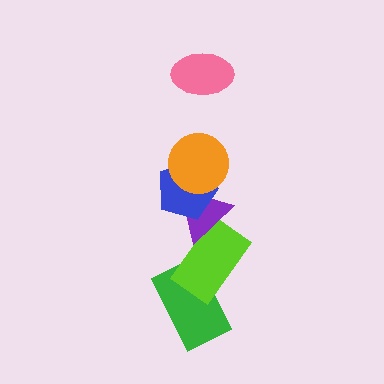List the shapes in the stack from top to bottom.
From top to bottom: the pink ellipse, the orange circle, the blue pentagon, the purple triangle, the lime rectangle, the green rectangle.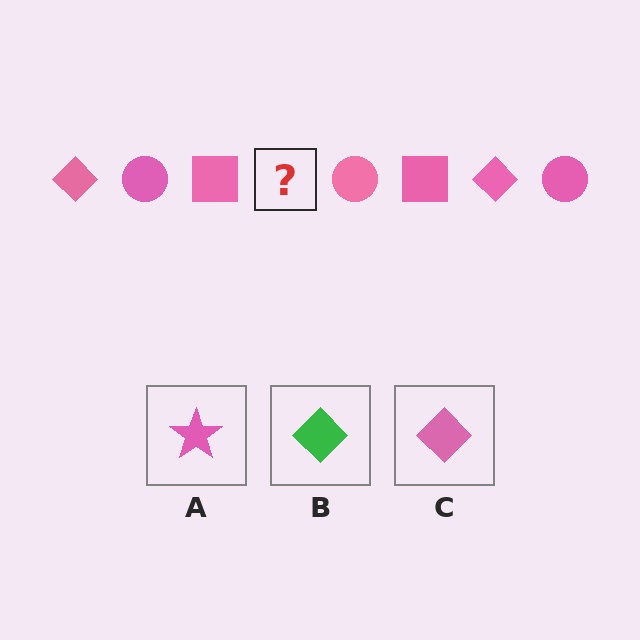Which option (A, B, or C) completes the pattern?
C.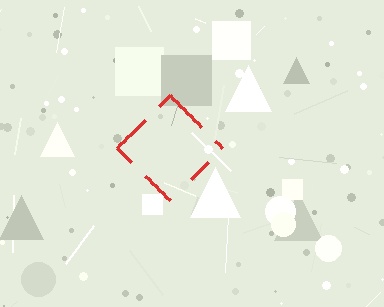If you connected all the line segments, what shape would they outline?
They would outline a diamond.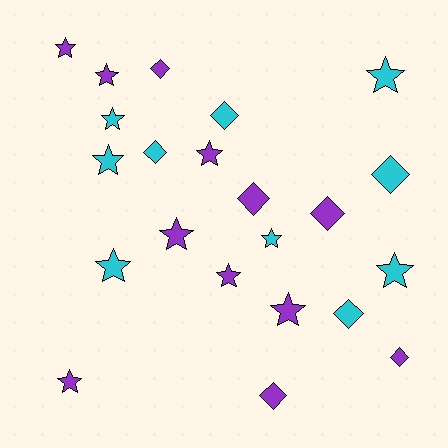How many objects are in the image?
There are 22 objects.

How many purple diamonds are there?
There are 5 purple diamonds.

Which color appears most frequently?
Purple, with 12 objects.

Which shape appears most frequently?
Star, with 13 objects.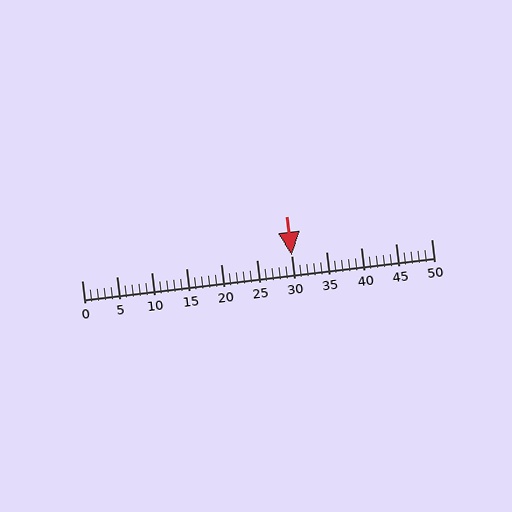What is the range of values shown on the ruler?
The ruler shows values from 0 to 50.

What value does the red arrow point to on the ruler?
The red arrow points to approximately 30.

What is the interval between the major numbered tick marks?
The major tick marks are spaced 5 units apart.